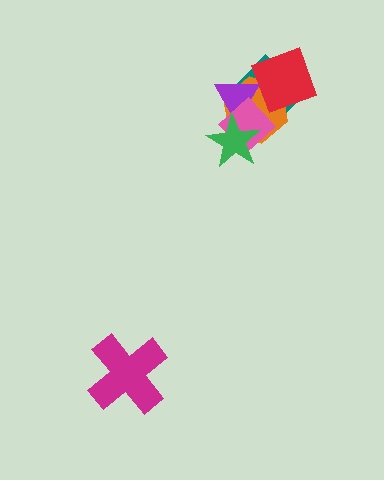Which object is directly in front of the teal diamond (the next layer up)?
The orange hexagon is directly in front of the teal diamond.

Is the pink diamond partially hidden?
Yes, it is partially covered by another shape.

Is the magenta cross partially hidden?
No, no other shape covers it.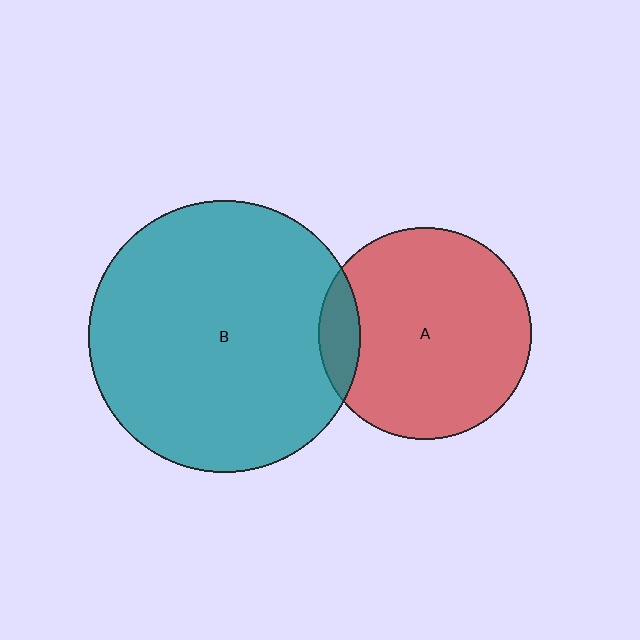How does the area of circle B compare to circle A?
Approximately 1.6 times.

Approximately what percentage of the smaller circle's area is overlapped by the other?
Approximately 10%.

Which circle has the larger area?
Circle B (teal).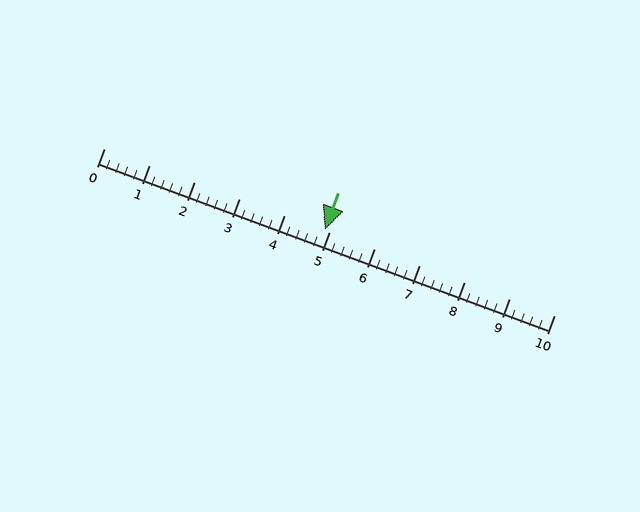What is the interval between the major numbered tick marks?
The major tick marks are spaced 1 units apart.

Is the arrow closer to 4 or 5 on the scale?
The arrow is closer to 5.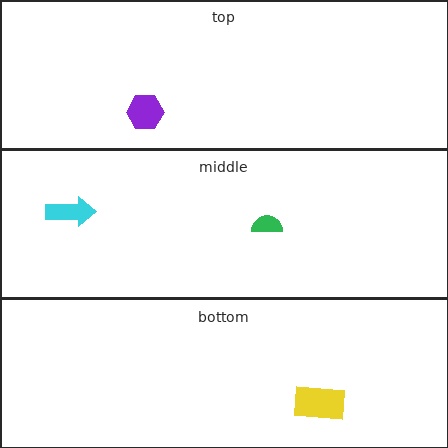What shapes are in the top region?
The purple hexagon.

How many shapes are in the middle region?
2.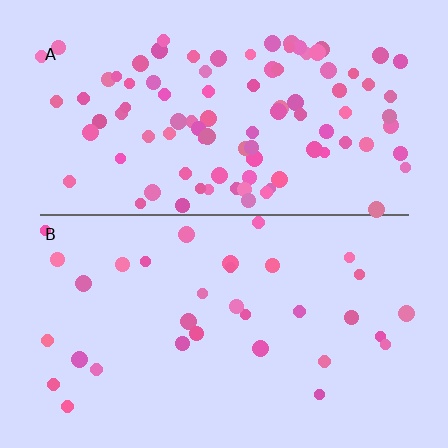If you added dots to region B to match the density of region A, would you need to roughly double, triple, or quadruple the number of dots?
Approximately triple.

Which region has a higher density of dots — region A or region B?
A (the top).